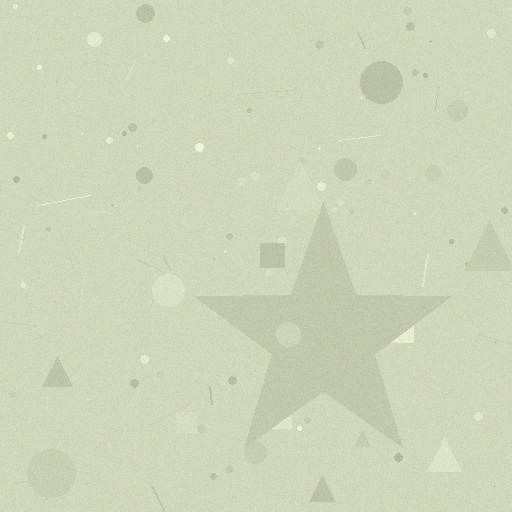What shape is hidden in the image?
A star is hidden in the image.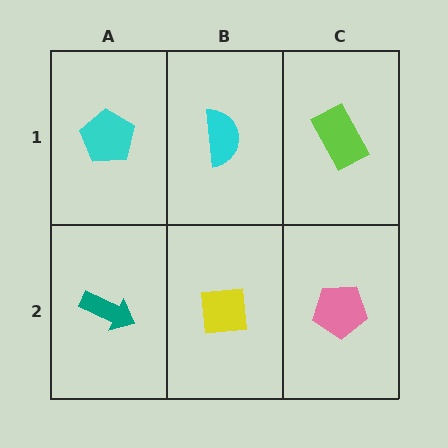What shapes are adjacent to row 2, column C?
A lime rectangle (row 1, column C), a yellow square (row 2, column B).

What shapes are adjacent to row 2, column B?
A cyan semicircle (row 1, column B), a teal arrow (row 2, column A), a pink pentagon (row 2, column C).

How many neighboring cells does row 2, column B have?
3.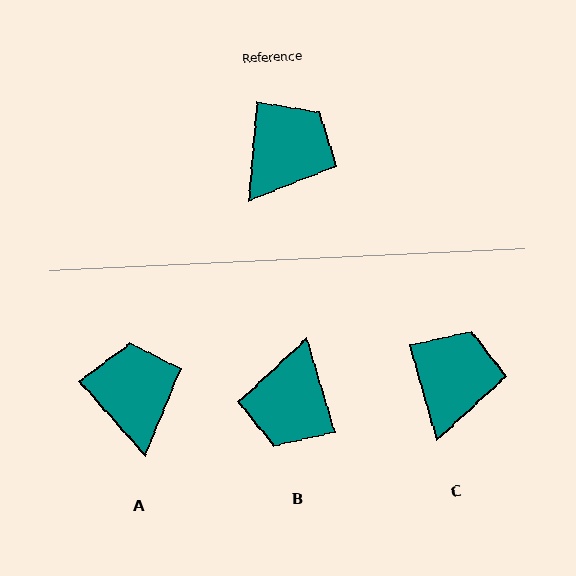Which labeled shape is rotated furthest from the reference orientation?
B, about 158 degrees away.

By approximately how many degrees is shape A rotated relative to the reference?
Approximately 46 degrees counter-clockwise.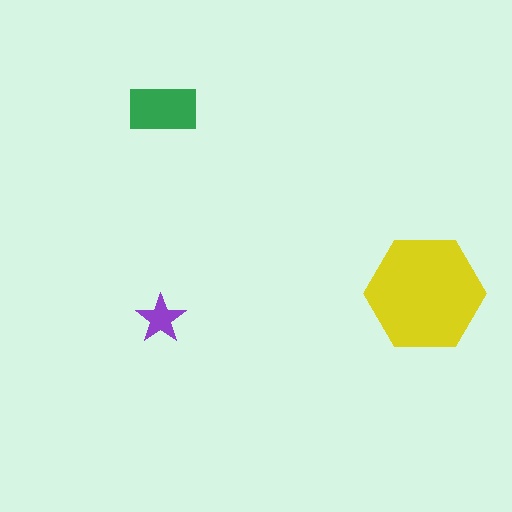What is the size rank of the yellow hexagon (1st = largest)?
1st.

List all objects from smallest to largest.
The purple star, the green rectangle, the yellow hexagon.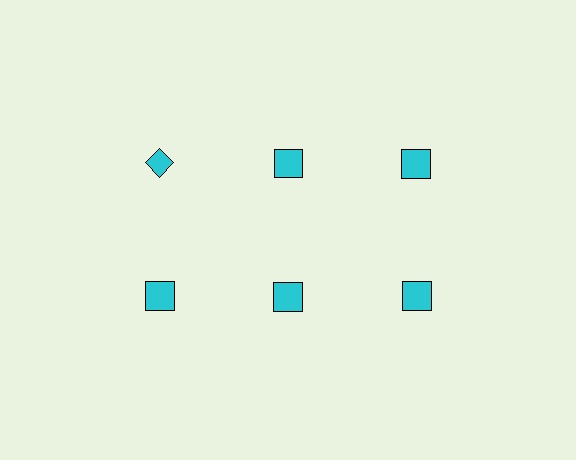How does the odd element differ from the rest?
It has a different shape: diamond instead of square.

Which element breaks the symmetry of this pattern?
The cyan diamond in the top row, leftmost column breaks the symmetry. All other shapes are cyan squares.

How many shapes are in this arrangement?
There are 6 shapes arranged in a grid pattern.